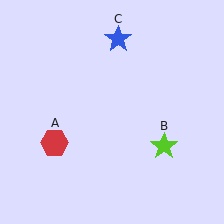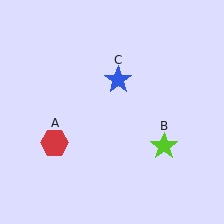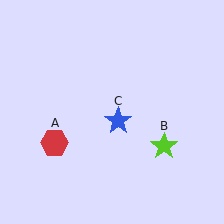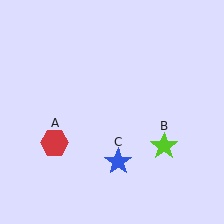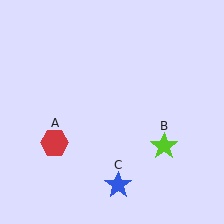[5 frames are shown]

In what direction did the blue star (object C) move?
The blue star (object C) moved down.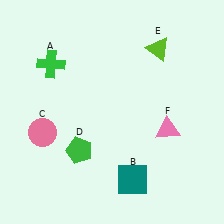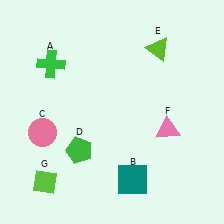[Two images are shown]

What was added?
A lime diamond (G) was added in Image 2.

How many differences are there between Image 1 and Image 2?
There is 1 difference between the two images.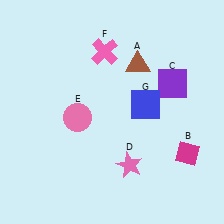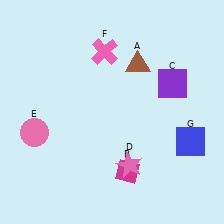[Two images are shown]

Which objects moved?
The objects that moved are: the magenta diamond (B), the pink circle (E), the blue square (G).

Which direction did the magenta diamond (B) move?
The magenta diamond (B) moved left.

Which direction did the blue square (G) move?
The blue square (G) moved right.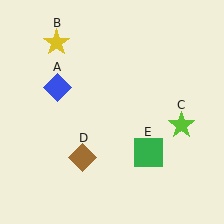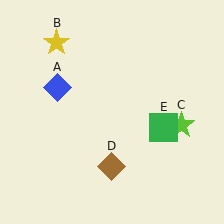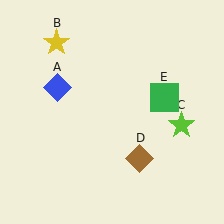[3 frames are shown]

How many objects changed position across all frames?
2 objects changed position: brown diamond (object D), green square (object E).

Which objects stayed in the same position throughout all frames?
Blue diamond (object A) and yellow star (object B) and lime star (object C) remained stationary.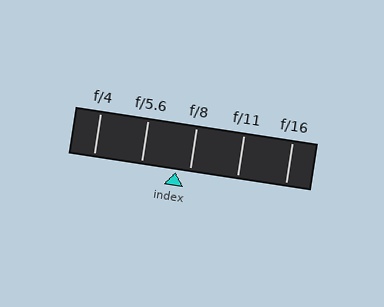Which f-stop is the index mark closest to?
The index mark is closest to f/8.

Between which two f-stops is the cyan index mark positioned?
The index mark is between f/5.6 and f/8.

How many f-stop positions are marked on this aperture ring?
There are 5 f-stop positions marked.